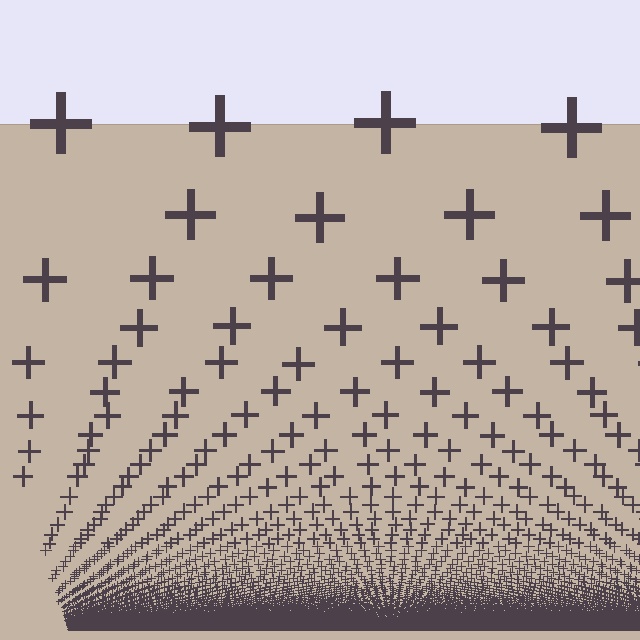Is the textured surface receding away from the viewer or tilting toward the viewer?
The surface appears to tilt toward the viewer. Texture elements get larger and sparser toward the top.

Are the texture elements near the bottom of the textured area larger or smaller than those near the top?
Smaller. The gradient is inverted — elements near the bottom are smaller and denser.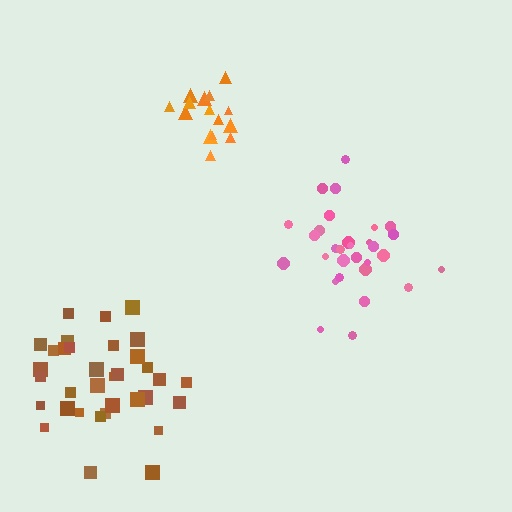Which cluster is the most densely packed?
Orange.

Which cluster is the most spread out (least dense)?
Pink.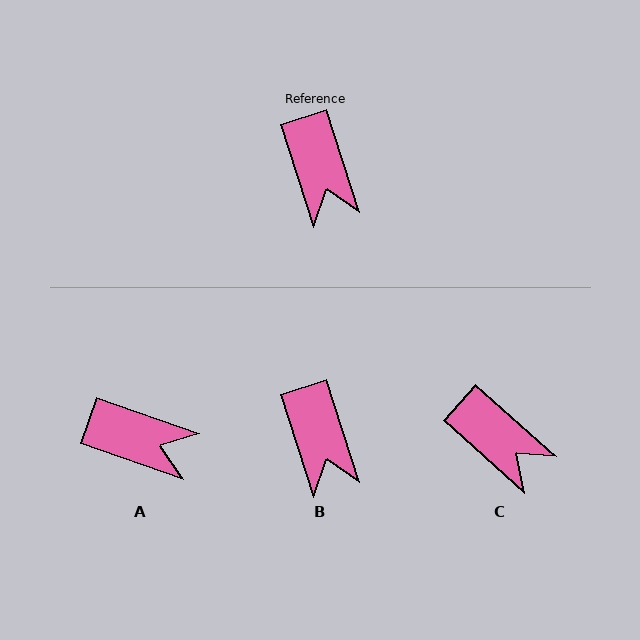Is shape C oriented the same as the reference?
No, it is off by about 30 degrees.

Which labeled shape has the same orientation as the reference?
B.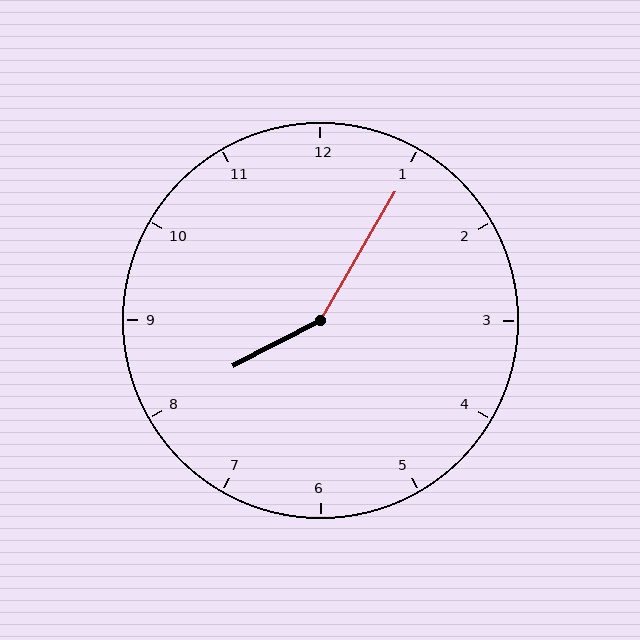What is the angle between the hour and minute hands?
Approximately 148 degrees.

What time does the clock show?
8:05.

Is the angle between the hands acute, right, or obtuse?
It is obtuse.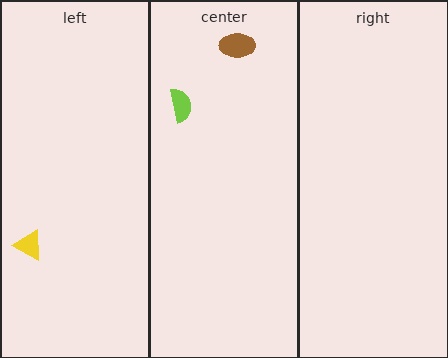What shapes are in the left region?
The yellow triangle.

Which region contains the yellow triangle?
The left region.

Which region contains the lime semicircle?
The center region.